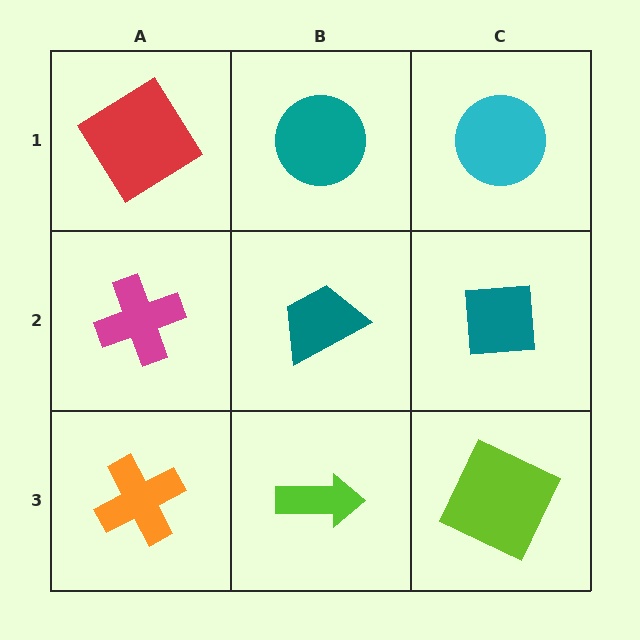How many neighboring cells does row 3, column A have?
2.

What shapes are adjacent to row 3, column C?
A teal square (row 2, column C), a lime arrow (row 3, column B).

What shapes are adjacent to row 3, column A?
A magenta cross (row 2, column A), a lime arrow (row 3, column B).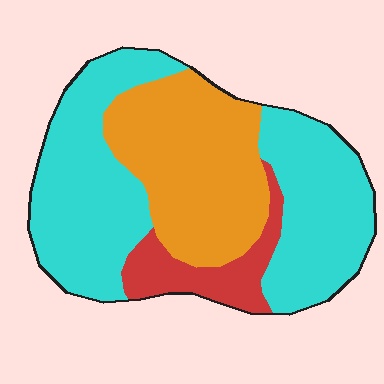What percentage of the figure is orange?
Orange takes up between a sixth and a third of the figure.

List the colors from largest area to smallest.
From largest to smallest: cyan, orange, red.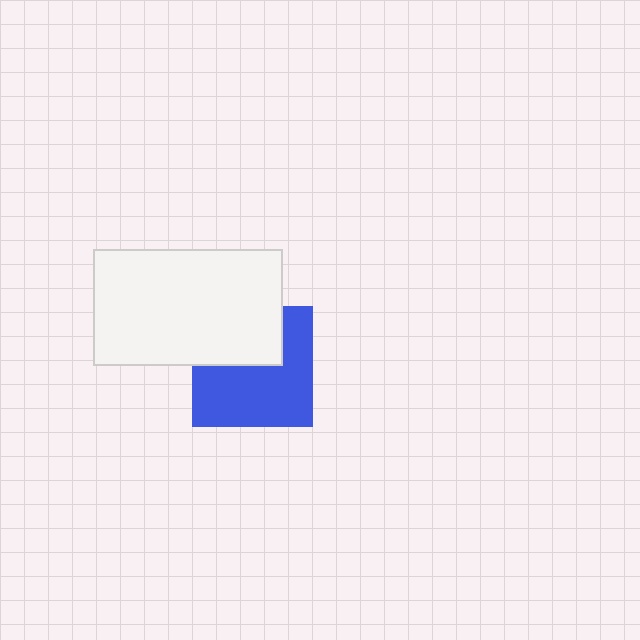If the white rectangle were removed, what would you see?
You would see the complete blue square.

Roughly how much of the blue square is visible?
About half of it is visible (roughly 63%).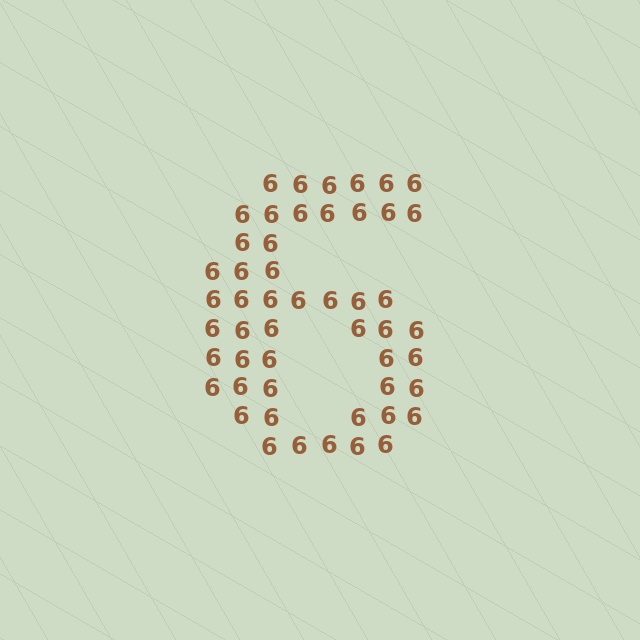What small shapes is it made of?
It is made of small digit 6's.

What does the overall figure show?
The overall figure shows the digit 6.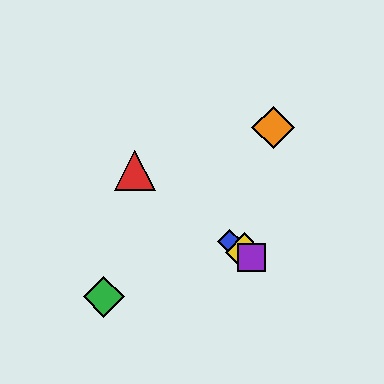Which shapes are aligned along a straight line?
The red triangle, the blue diamond, the yellow diamond, the purple square are aligned along a straight line.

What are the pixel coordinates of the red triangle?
The red triangle is at (135, 170).